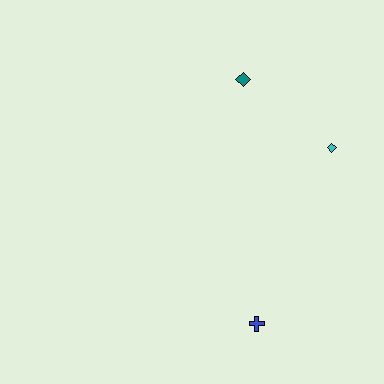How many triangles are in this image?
There are no triangles.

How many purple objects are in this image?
There are no purple objects.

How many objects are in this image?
There are 3 objects.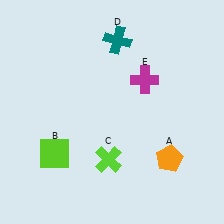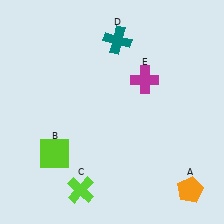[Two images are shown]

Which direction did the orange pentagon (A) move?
The orange pentagon (A) moved down.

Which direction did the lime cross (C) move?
The lime cross (C) moved down.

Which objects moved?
The objects that moved are: the orange pentagon (A), the lime cross (C).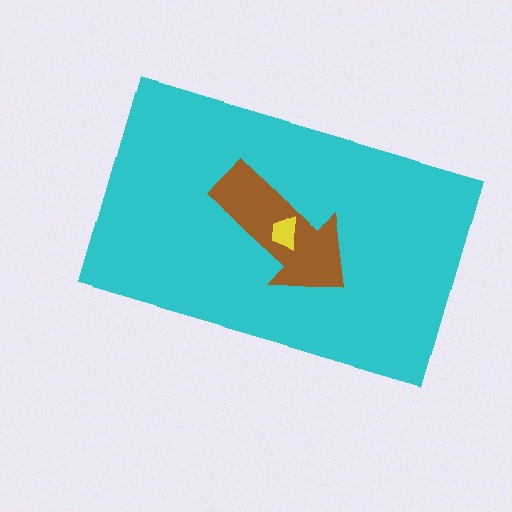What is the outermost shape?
The cyan rectangle.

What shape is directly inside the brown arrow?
The yellow trapezoid.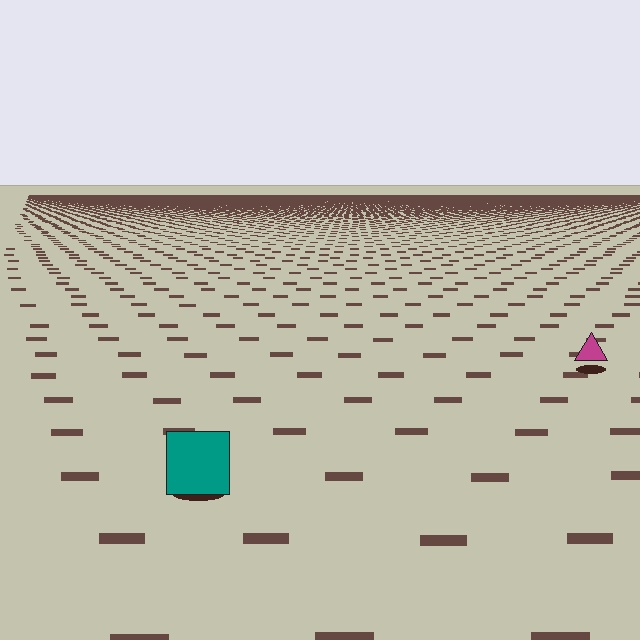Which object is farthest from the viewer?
The magenta triangle is farthest from the viewer. It appears smaller and the ground texture around it is denser.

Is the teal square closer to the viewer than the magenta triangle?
Yes. The teal square is closer — you can tell from the texture gradient: the ground texture is coarser near it.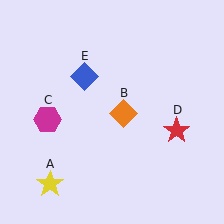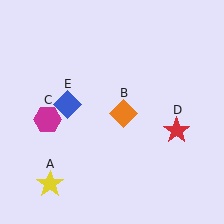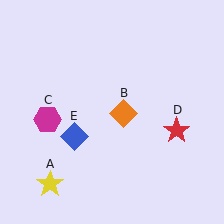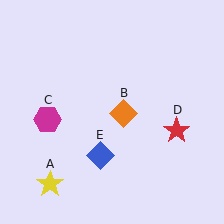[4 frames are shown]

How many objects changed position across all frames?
1 object changed position: blue diamond (object E).